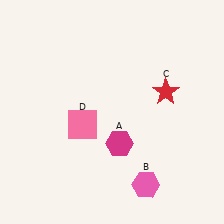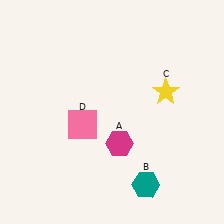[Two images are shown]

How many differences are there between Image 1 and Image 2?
There are 2 differences between the two images.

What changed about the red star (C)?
In Image 1, C is red. In Image 2, it changed to yellow.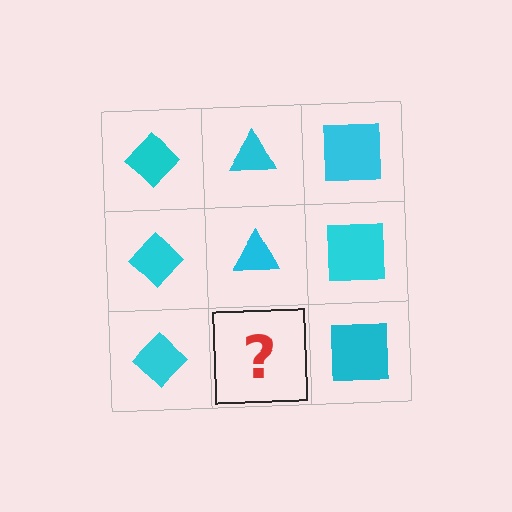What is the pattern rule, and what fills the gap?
The rule is that each column has a consistent shape. The gap should be filled with a cyan triangle.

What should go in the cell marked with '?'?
The missing cell should contain a cyan triangle.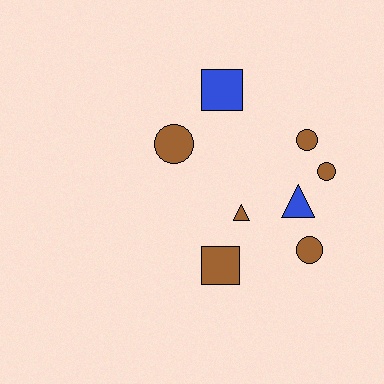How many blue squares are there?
There is 1 blue square.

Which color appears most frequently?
Brown, with 6 objects.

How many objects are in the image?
There are 8 objects.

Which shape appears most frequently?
Circle, with 4 objects.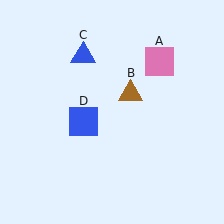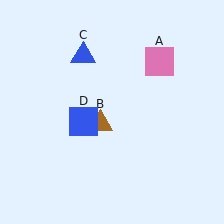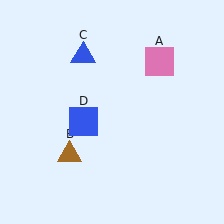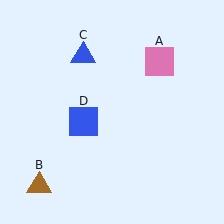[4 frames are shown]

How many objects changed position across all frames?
1 object changed position: brown triangle (object B).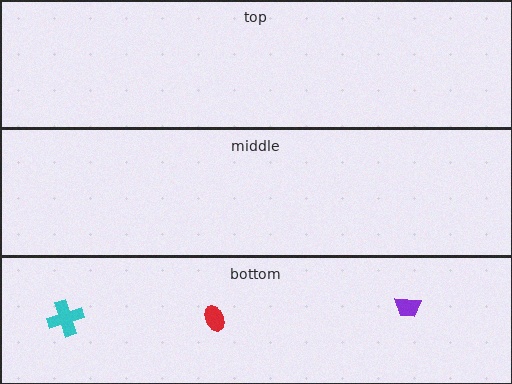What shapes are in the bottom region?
The purple trapezoid, the red ellipse, the cyan cross.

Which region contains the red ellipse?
The bottom region.